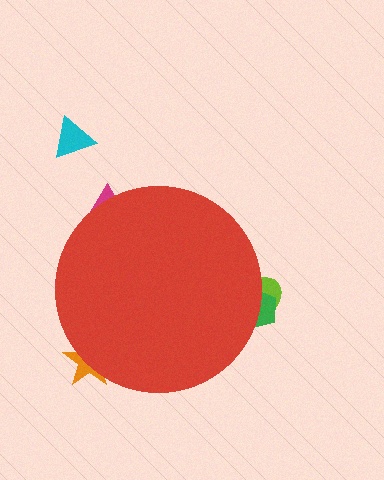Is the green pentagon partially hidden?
Yes, the green pentagon is partially hidden behind the red circle.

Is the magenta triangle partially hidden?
Yes, the magenta triangle is partially hidden behind the red circle.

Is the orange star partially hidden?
Yes, the orange star is partially hidden behind the red circle.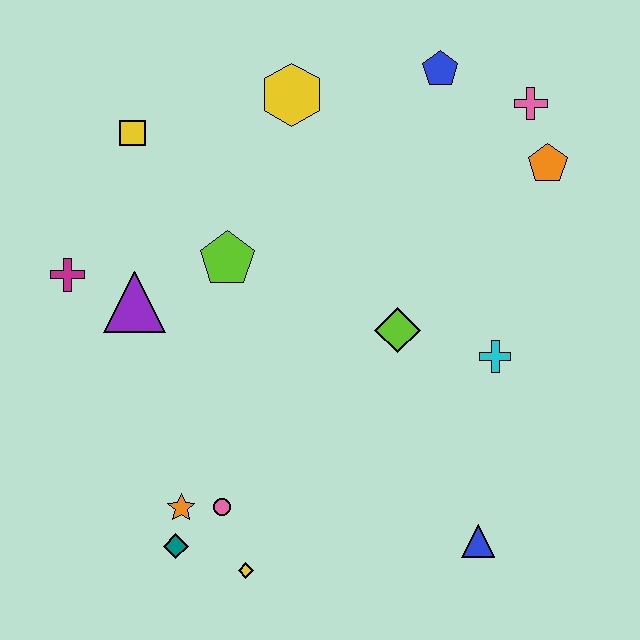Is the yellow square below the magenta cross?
No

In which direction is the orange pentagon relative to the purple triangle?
The orange pentagon is to the right of the purple triangle.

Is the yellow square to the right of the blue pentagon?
No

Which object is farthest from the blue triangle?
The yellow square is farthest from the blue triangle.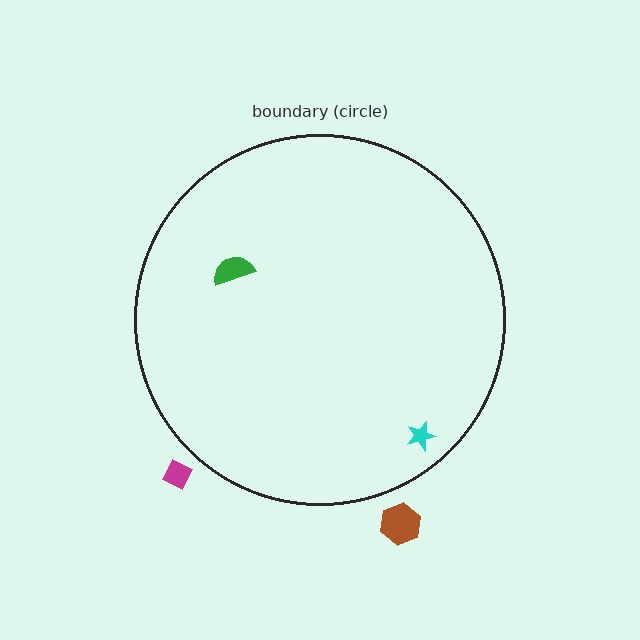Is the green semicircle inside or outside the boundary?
Inside.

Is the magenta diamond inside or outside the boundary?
Outside.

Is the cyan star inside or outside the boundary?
Inside.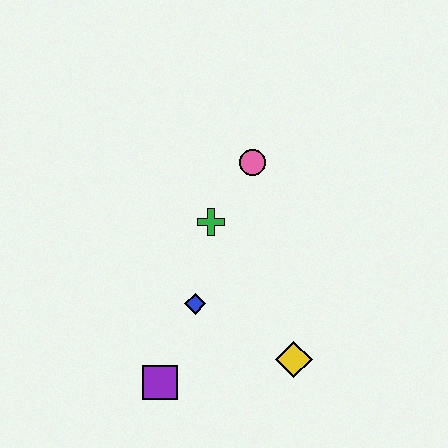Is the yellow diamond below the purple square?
No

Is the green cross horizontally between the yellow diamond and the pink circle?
No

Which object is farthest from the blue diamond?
The pink circle is farthest from the blue diamond.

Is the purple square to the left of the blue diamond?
Yes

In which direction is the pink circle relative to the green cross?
The pink circle is above the green cross.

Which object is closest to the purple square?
The blue diamond is closest to the purple square.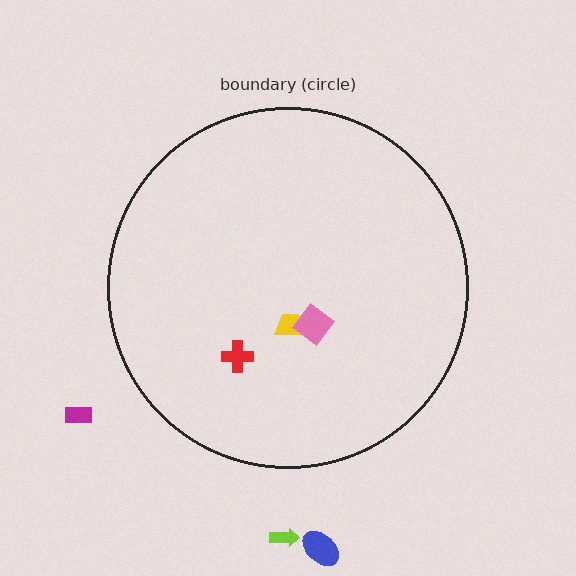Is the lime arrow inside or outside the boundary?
Outside.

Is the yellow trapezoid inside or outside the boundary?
Inside.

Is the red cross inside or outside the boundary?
Inside.